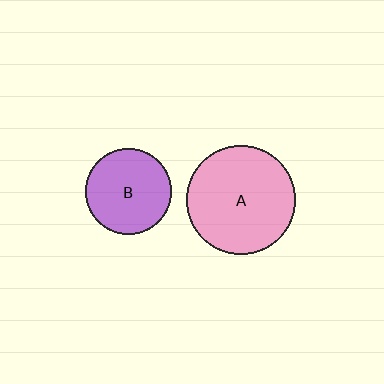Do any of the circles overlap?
No, none of the circles overlap.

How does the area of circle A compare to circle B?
Approximately 1.6 times.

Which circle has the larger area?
Circle A (pink).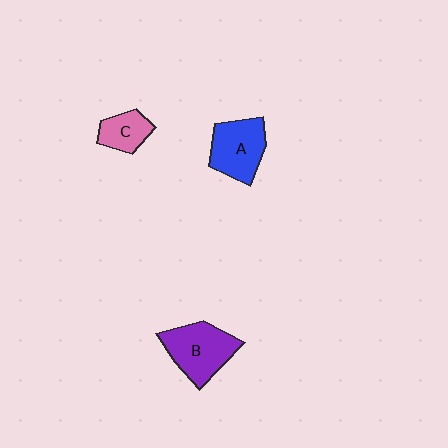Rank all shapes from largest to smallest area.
From largest to smallest: B (purple), A (blue), C (pink).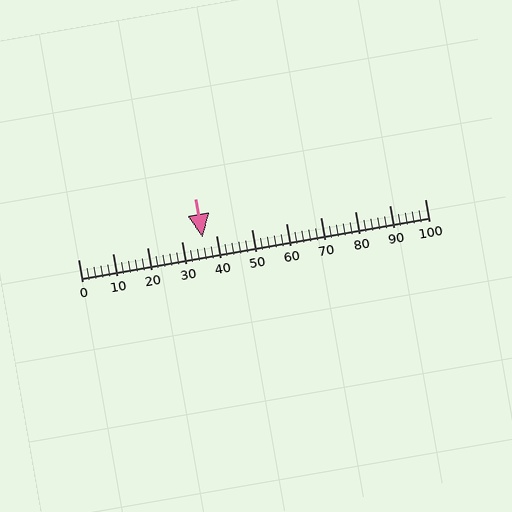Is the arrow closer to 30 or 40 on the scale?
The arrow is closer to 40.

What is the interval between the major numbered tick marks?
The major tick marks are spaced 10 units apart.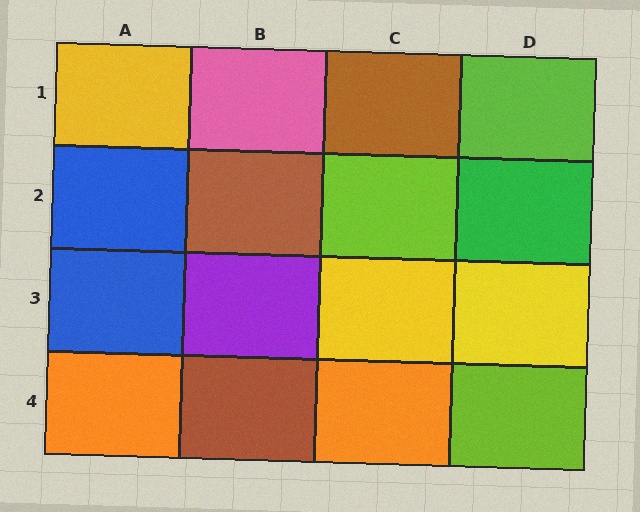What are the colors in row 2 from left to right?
Blue, brown, lime, green.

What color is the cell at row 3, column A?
Blue.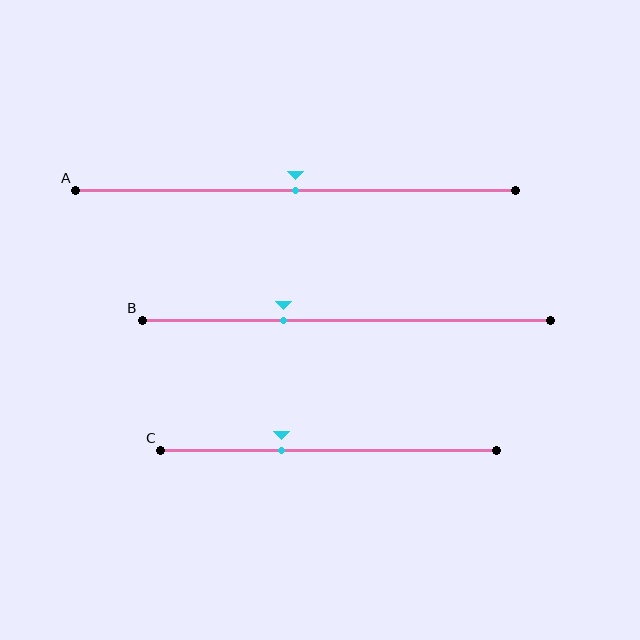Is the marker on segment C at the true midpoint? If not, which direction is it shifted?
No, the marker on segment C is shifted to the left by about 14% of the segment length.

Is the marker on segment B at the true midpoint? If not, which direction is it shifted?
No, the marker on segment B is shifted to the left by about 15% of the segment length.